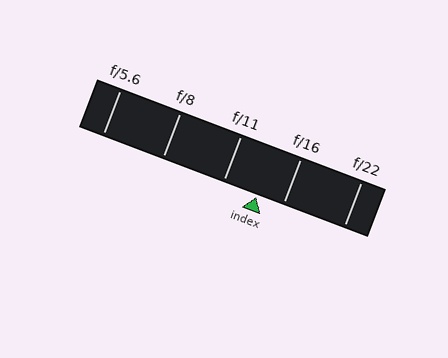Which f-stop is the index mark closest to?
The index mark is closest to f/16.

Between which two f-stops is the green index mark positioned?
The index mark is between f/11 and f/16.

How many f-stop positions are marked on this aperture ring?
There are 5 f-stop positions marked.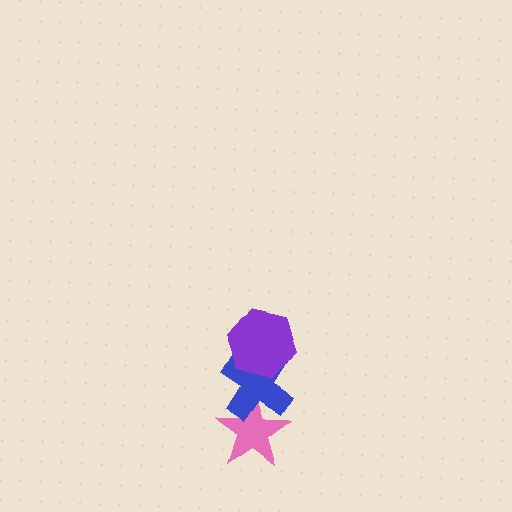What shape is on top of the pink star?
The blue cross is on top of the pink star.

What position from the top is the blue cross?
The blue cross is 2nd from the top.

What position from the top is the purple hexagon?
The purple hexagon is 1st from the top.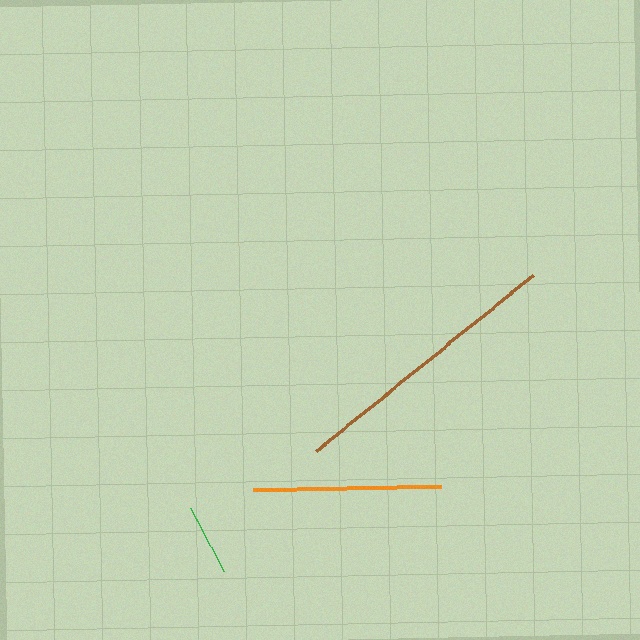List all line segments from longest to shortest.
From longest to shortest: brown, orange, green.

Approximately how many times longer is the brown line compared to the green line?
The brown line is approximately 3.9 times the length of the green line.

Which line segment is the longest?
The brown line is the longest at approximately 280 pixels.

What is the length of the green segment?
The green segment is approximately 71 pixels long.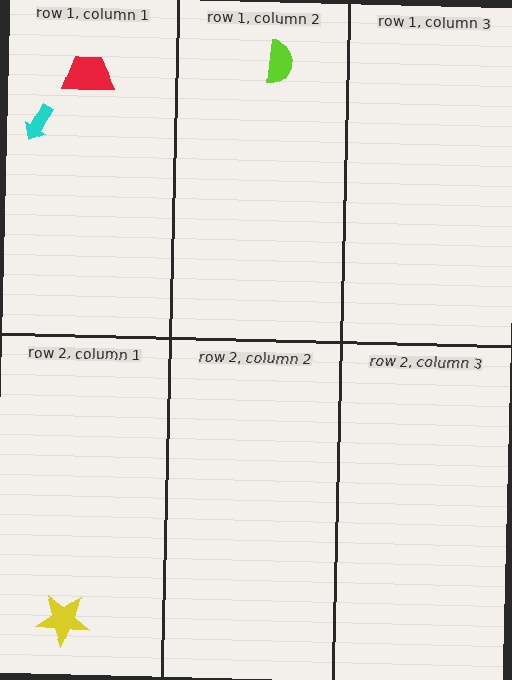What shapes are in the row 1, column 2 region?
The lime semicircle.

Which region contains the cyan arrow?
The row 1, column 1 region.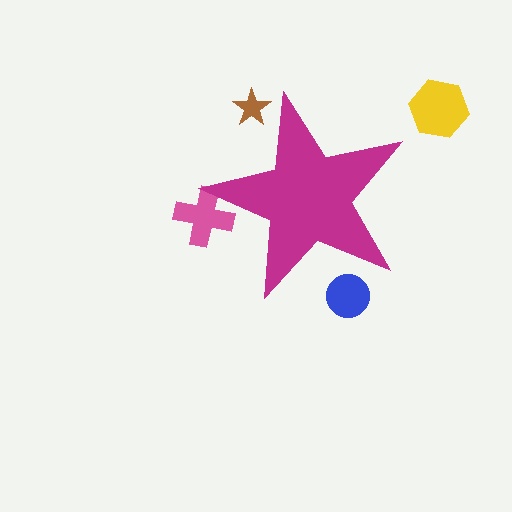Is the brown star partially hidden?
Yes, the brown star is partially hidden behind the magenta star.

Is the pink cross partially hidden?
Yes, the pink cross is partially hidden behind the magenta star.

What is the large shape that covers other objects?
A magenta star.